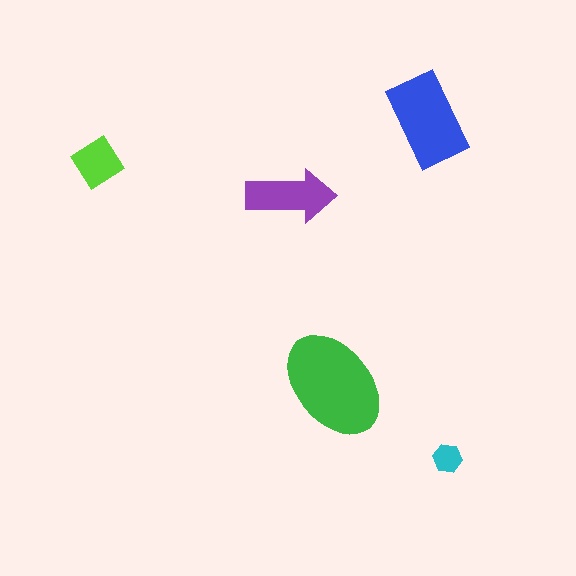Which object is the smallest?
The cyan hexagon.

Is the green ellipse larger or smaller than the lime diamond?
Larger.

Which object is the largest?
The green ellipse.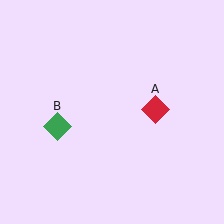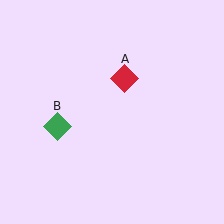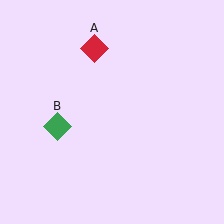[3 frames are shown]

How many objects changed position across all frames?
1 object changed position: red diamond (object A).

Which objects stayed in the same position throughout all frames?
Green diamond (object B) remained stationary.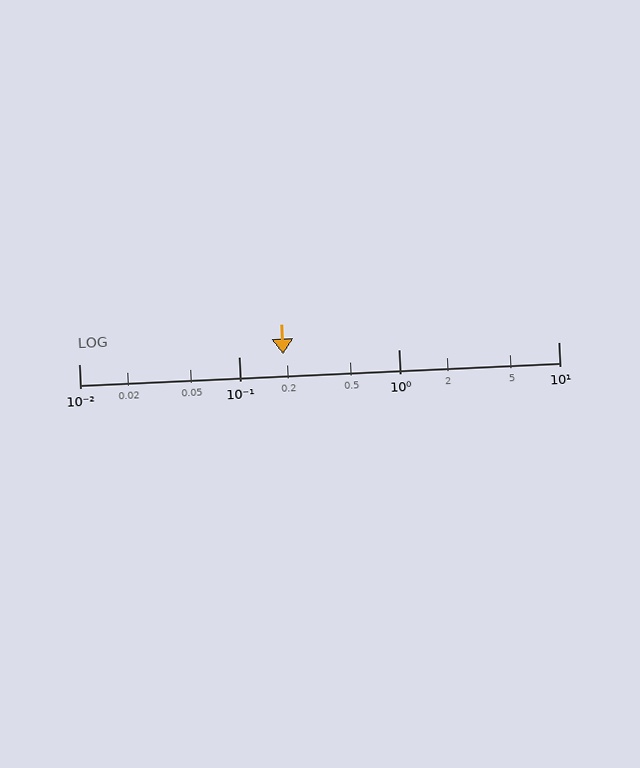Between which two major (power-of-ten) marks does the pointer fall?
The pointer is between 0.1 and 1.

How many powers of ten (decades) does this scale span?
The scale spans 3 decades, from 0.01 to 10.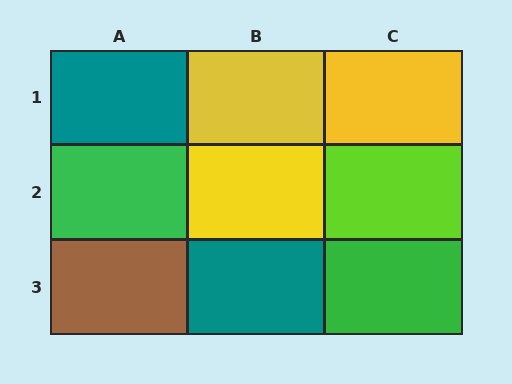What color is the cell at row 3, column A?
Brown.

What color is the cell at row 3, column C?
Green.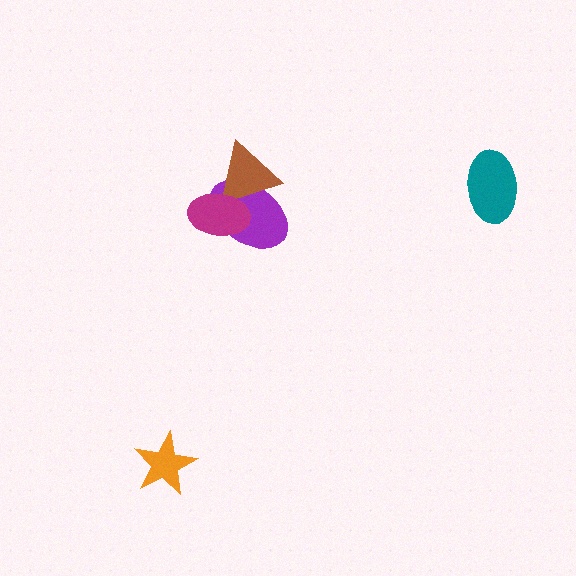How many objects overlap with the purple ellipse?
2 objects overlap with the purple ellipse.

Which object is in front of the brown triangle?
The magenta ellipse is in front of the brown triangle.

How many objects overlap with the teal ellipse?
0 objects overlap with the teal ellipse.